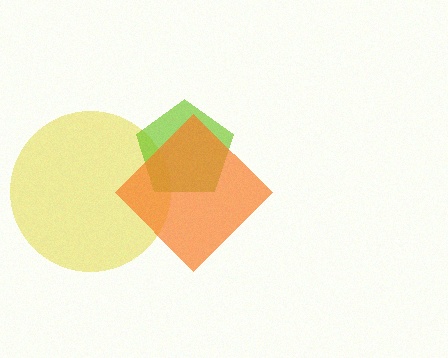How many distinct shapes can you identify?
There are 3 distinct shapes: a yellow circle, a lime pentagon, an orange diamond.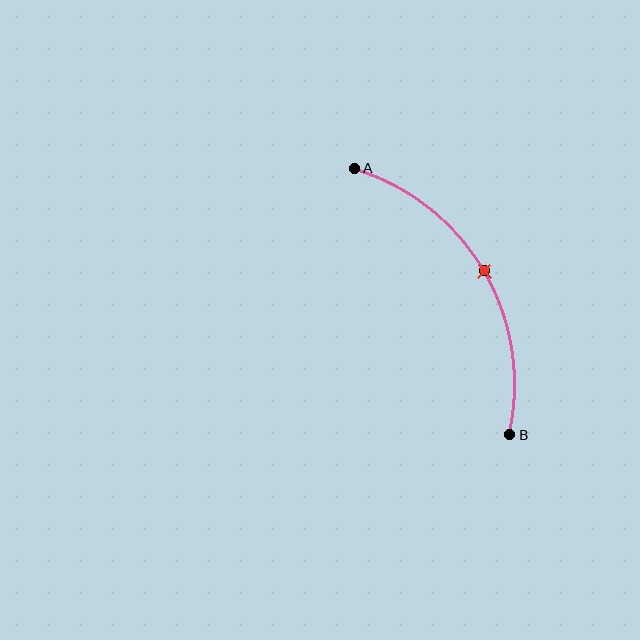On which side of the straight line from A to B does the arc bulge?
The arc bulges to the right of the straight line connecting A and B.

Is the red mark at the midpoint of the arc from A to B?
Yes. The red mark lies on the arc at equal arc-length from both A and B — it is the arc midpoint.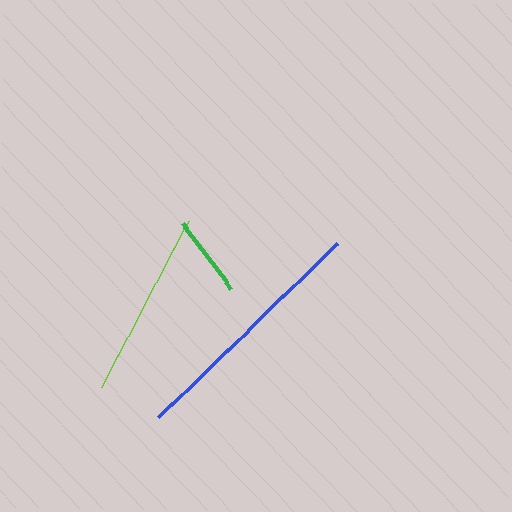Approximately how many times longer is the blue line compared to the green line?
The blue line is approximately 3.1 times the length of the green line.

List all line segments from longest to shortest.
From longest to shortest: blue, lime, green.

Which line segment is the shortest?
The green line is the shortest at approximately 82 pixels.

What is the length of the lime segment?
The lime segment is approximately 187 pixels long.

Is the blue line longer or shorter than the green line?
The blue line is longer than the green line.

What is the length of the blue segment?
The blue segment is approximately 250 pixels long.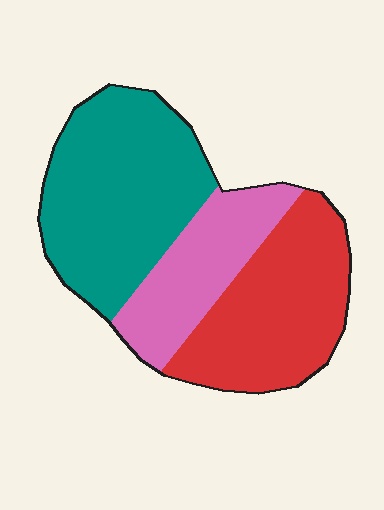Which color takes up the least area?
Pink, at roughly 25%.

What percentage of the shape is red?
Red covers 35% of the shape.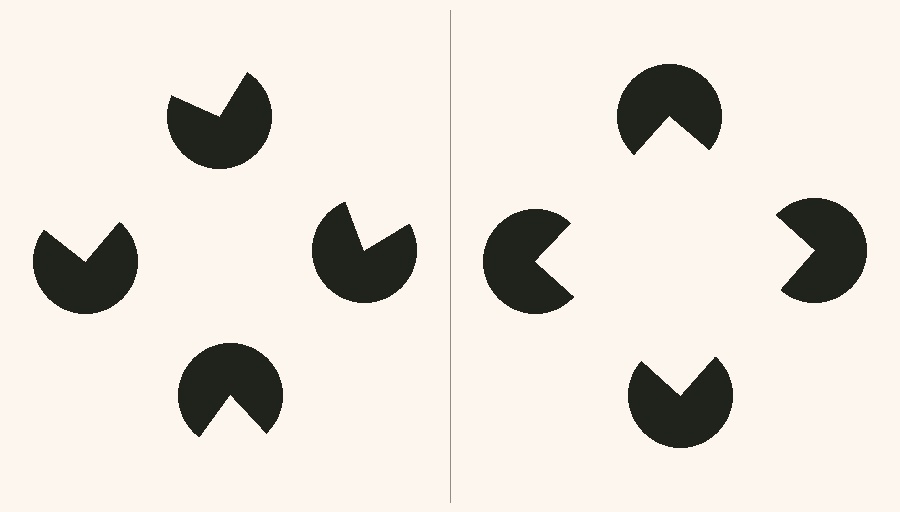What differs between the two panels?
The pac-man discs are positioned identically on both sides; only the wedge orientations differ. On the right they align to a square; on the left they are misaligned.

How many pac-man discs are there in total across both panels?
8 — 4 on each side.